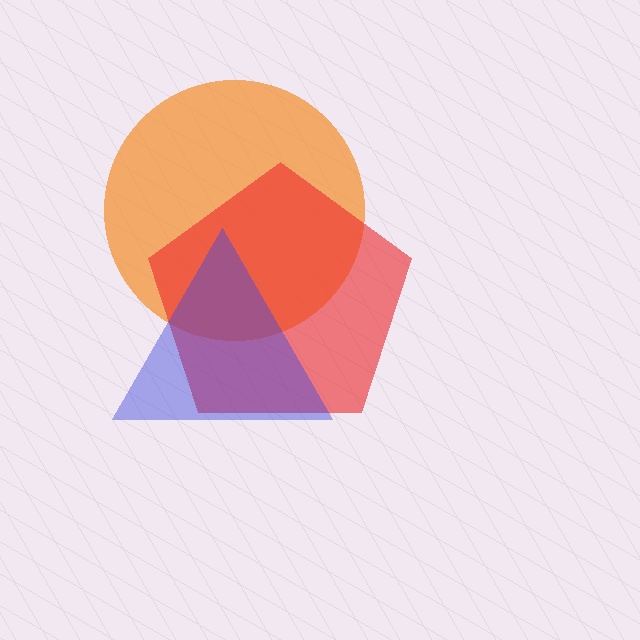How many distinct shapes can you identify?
There are 3 distinct shapes: an orange circle, a red pentagon, a blue triangle.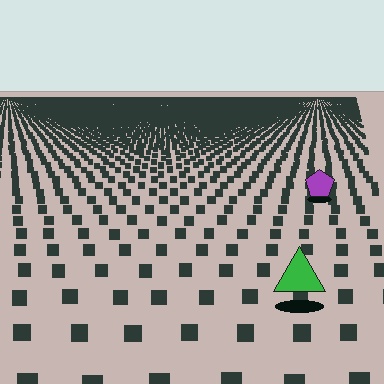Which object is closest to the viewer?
The green triangle is closest. The texture marks near it are larger and more spread out.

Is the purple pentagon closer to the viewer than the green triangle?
No. The green triangle is closer — you can tell from the texture gradient: the ground texture is coarser near it.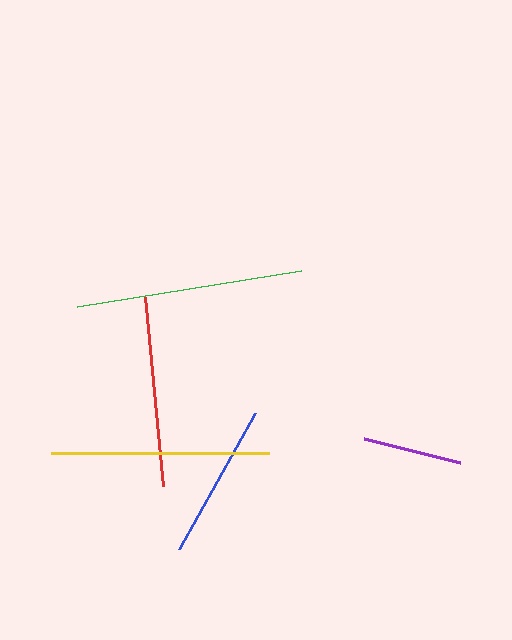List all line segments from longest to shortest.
From longest to shortest: green, yellow, red, blue, purple.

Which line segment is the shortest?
The purple line is the shortest at approximately 99 pixels.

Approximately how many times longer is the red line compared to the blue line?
The red line is approximately 1.2 times the length of the blue line.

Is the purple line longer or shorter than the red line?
The red line is longer than the purple line.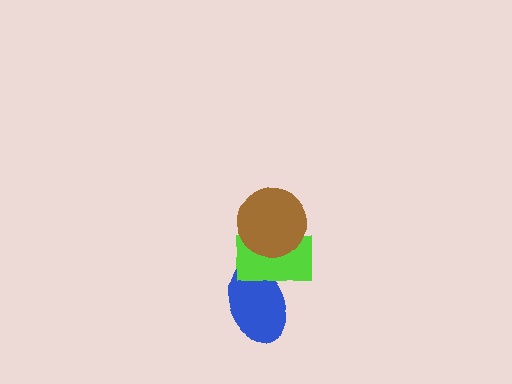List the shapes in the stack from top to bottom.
From top to bottom: the brown circle, the lime rectangle, the blue ellipse.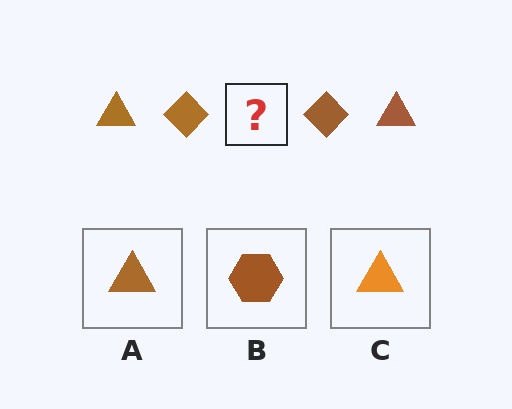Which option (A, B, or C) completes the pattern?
A.